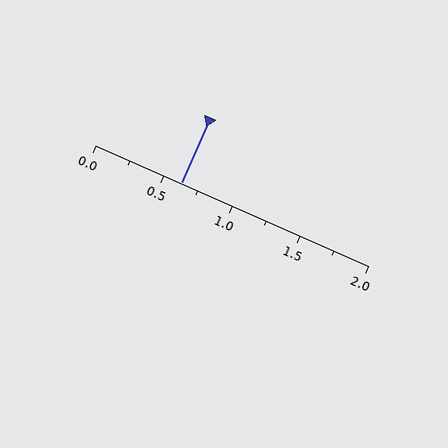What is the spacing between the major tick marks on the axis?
The major ticks are spaced 0.5 apart.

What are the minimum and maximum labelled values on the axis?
The axis runs from 0.0 to 2.0.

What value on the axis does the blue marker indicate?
The marker indicates approximately 0.62.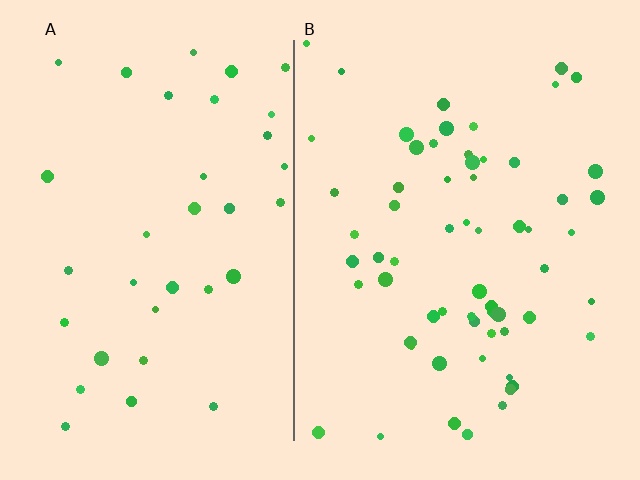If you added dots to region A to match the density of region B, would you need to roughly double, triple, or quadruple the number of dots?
Approximately double.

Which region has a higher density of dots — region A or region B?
B (the right).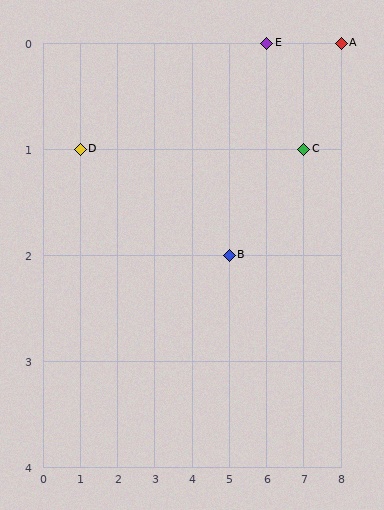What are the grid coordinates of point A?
Point A is at grid coordinates (8, 0).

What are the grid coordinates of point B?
Point B is at grid coordinates (5, 2).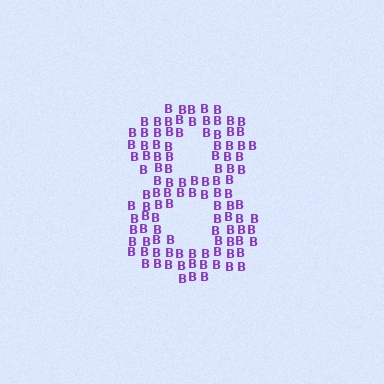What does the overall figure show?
The overall figure shows the digit 8.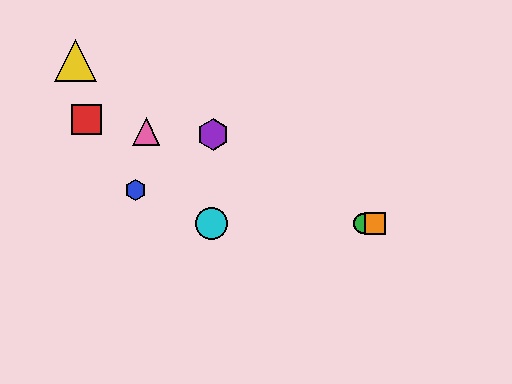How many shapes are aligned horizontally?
3 shapes (the green circle, the orange square, the cyan circle) are aligned horizontally.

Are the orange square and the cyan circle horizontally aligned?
Yes, both are at y≈224.